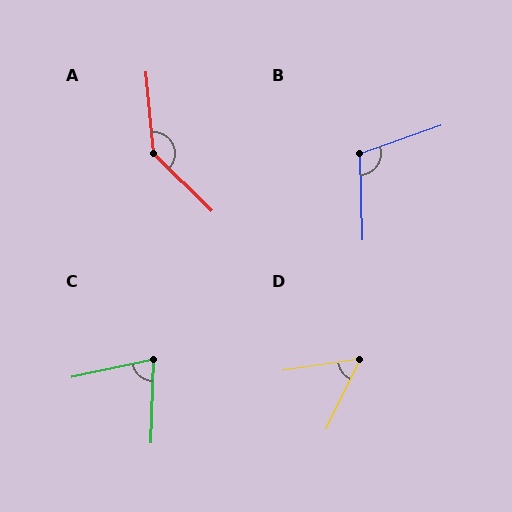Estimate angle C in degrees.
Approximately 77 degrees.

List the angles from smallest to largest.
D (56°), C (77°), B (108°), A (140°).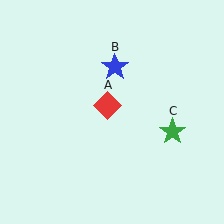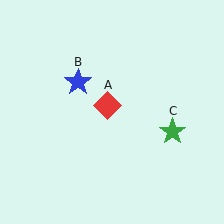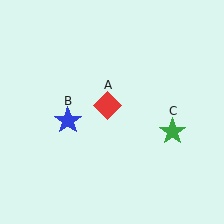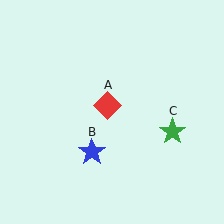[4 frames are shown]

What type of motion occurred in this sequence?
The blue star (object B) rotated counterclockwise around the center of the scene.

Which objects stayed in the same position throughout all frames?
Red diamond (object A) and green star (object C) remained stationary.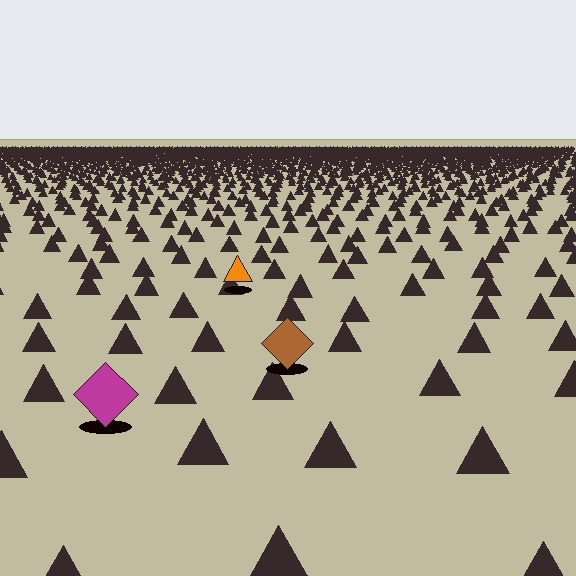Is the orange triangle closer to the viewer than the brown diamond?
No. The brown diamond is closer — you can tell from the texture gradient: the ground texture is coarser near it.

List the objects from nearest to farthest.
From nearest to farthest: the magenta diamond, the brown diamond, the orange triangle.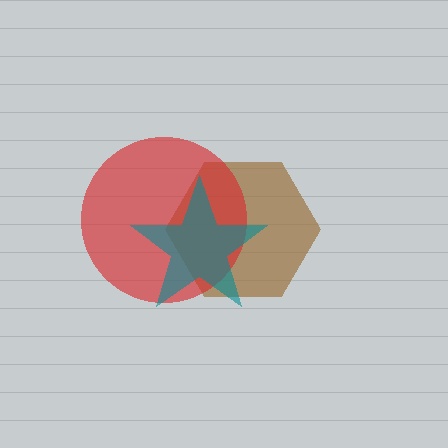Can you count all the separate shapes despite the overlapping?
Yes, there are 3 separate shapes.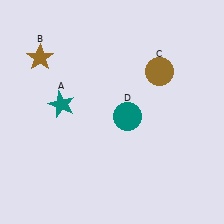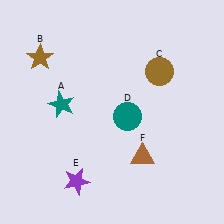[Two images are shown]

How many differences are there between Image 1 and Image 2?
There are 2 differences between the two images.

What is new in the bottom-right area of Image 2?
A brown triangle (F) was added in the bottom-right area of Image 2.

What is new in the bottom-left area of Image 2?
A purple star (E) was added in the bottom-left area of Image 2.